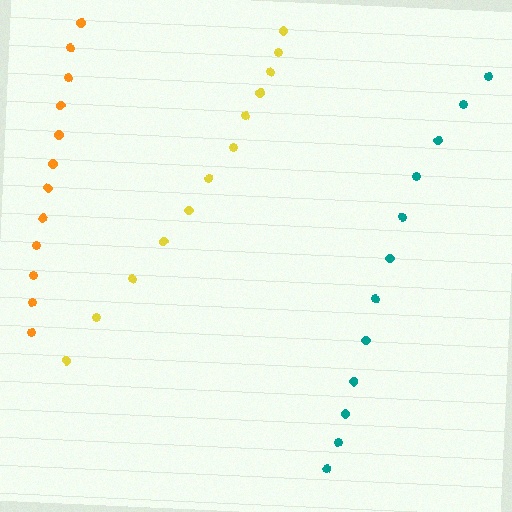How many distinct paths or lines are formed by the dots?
There are 3 distinct paths.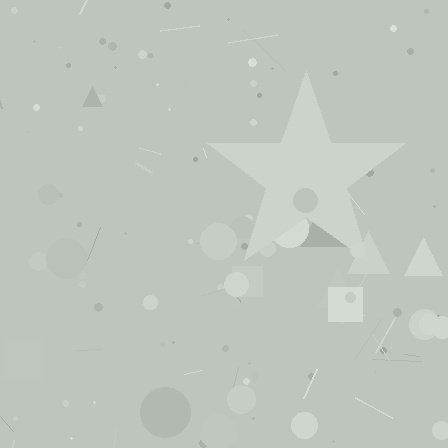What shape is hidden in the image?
A star is hidden in the image.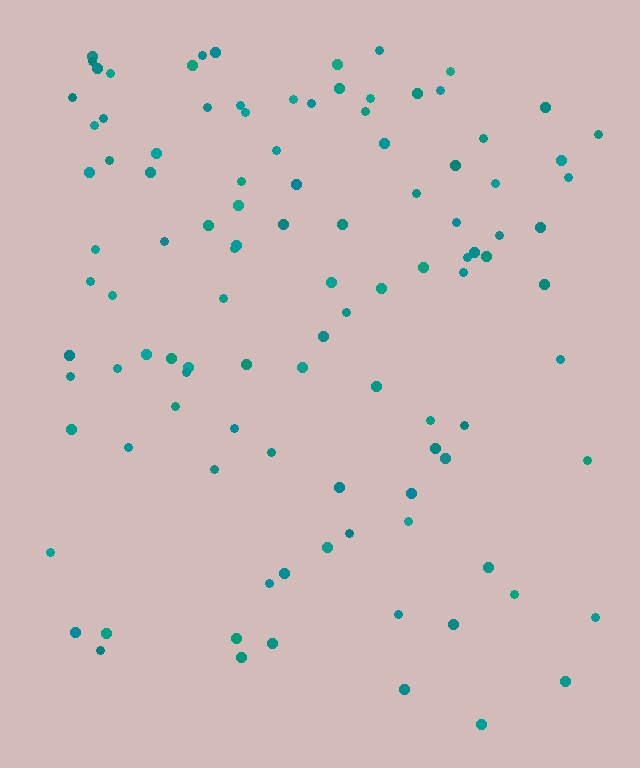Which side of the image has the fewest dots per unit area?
The bottom.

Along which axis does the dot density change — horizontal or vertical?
Vertical.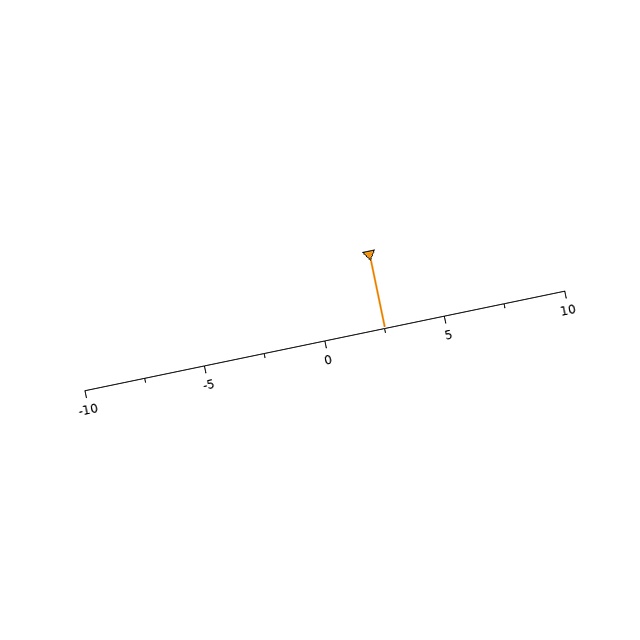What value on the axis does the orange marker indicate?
The marker indicates approximately 2.5.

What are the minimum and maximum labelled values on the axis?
The axis runs from -10 to 10.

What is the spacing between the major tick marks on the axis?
The major ticks are spaced 5 apart.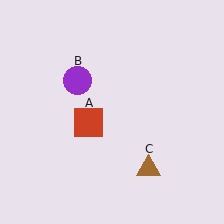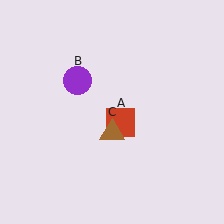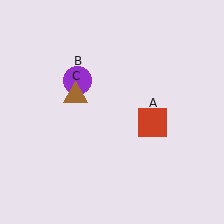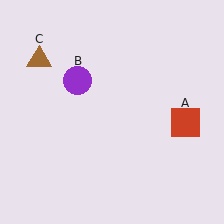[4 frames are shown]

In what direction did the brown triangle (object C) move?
The brown triangle (object C) moved up and to the left.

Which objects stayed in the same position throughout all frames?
Purple circle (object B) remained stationary.